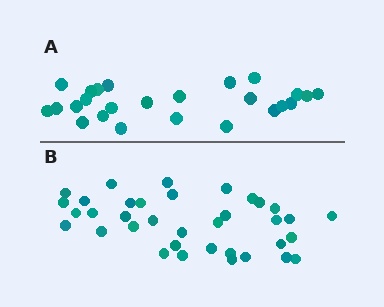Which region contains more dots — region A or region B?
Region B (the bottom region) has more dots.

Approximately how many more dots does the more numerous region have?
Region B has roughly 12 or so more dots than region A.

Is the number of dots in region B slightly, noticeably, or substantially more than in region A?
Region B has noticeably more, but not dramatically so. The ratio is roughly 1.4 to 1.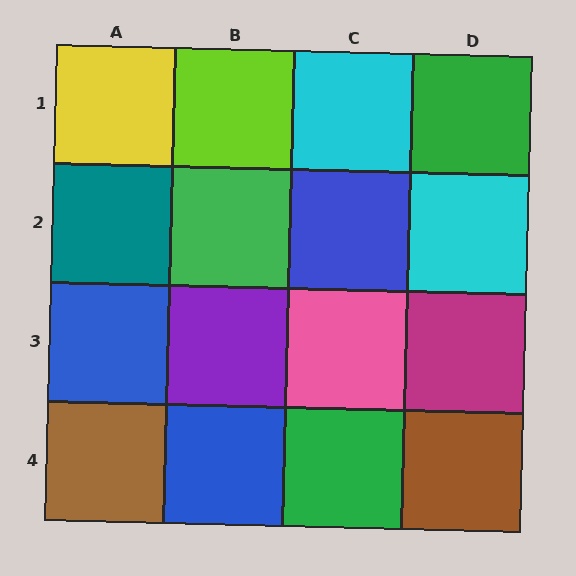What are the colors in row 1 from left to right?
Yellow, lime, cyan, green.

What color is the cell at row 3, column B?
Purple.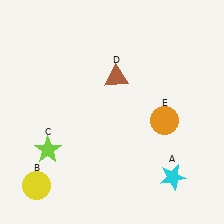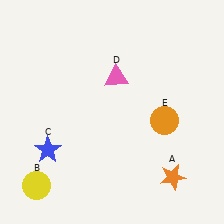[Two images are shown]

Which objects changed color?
A changed from cyan to orange. C changed from lime to blue. D changed from brown to pink.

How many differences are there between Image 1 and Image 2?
There are 3 differences between the two images.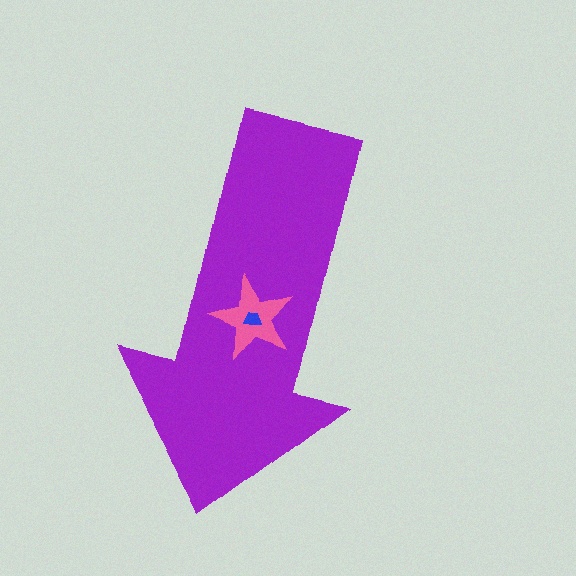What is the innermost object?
The blue trapezoid.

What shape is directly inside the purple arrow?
The pink star.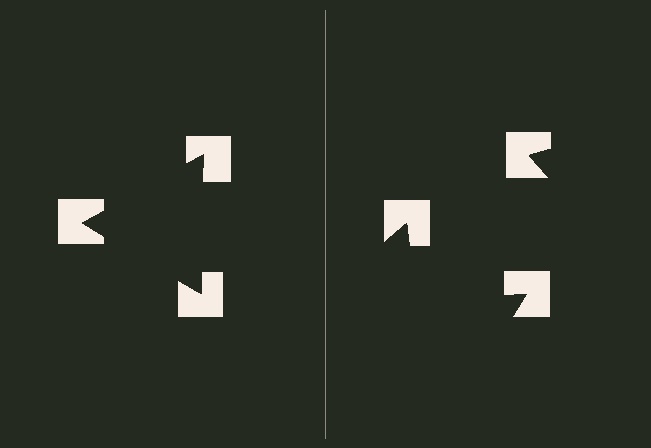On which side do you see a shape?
An illusory triangle appears on the left side. On the right side the wedge cuts are rotated, so no coherent shape forms.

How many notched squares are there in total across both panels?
6 — 3 on each side.